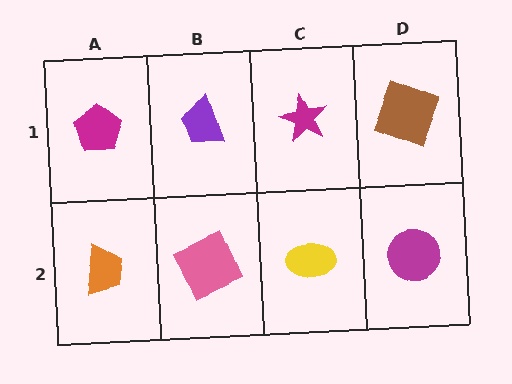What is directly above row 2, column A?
A magenta pentagon.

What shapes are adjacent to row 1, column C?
A yellow ellipse (row 2, column C), a purple trapezoid (row 1, column B), a brown square (row 1, column D).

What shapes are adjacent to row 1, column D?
A magenta circle (row 2, column D), a magenta star (row 1, column C).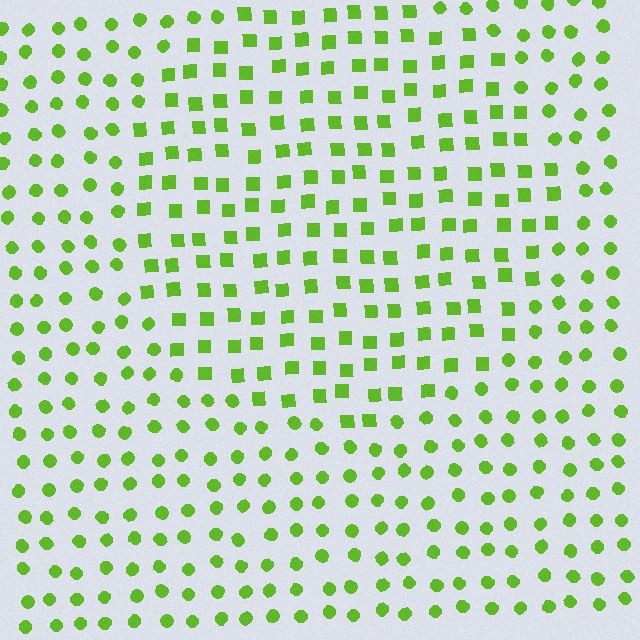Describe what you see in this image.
The image is filled with small lime elements arranged in a uniform grid. A circle-shaped region contains squares, while the surrounding area contains circles. The boundary is defined purely by the change in element shape.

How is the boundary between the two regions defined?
The boundary is defined by a change in element shape: squares inside vs. circles outside. All elements share the same color and spacing.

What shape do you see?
I see a circle.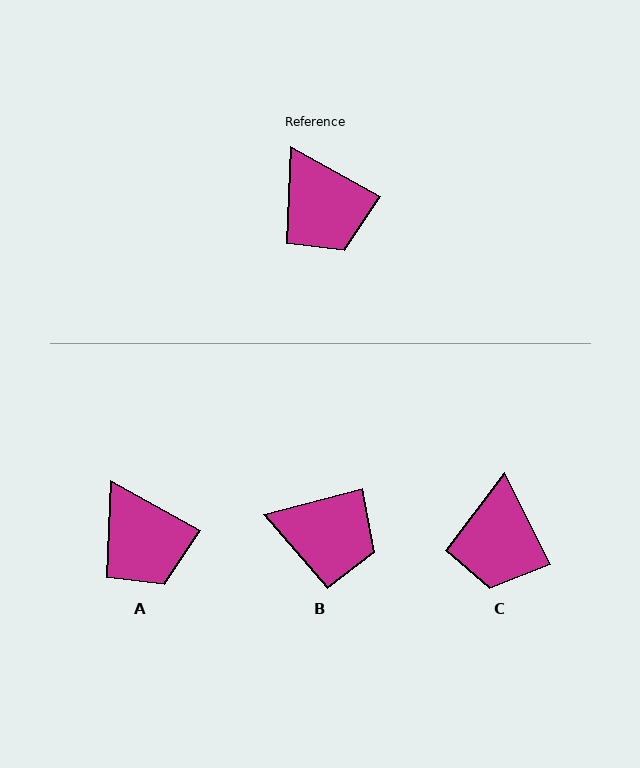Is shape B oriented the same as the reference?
No, it is off by about 44 degrees.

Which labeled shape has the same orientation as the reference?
A.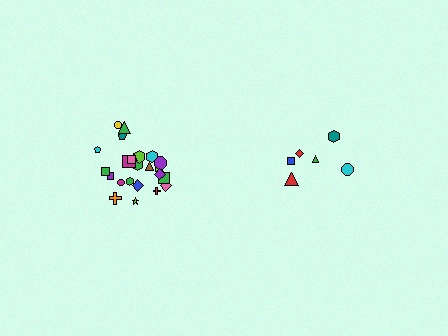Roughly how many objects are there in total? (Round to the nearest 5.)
Roughly 30 objects in total.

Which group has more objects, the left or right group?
The left group.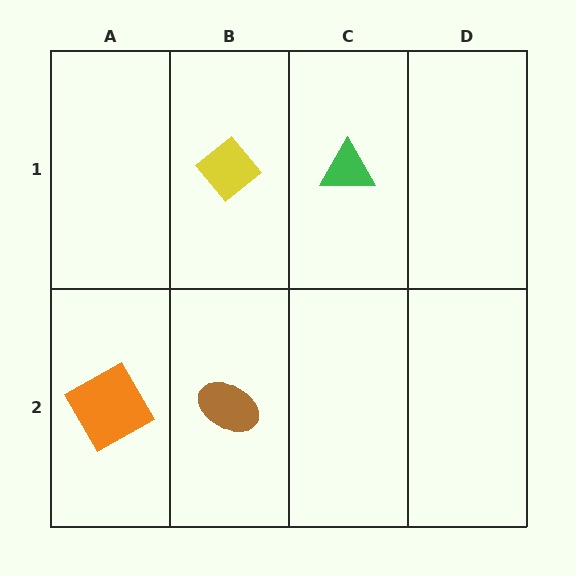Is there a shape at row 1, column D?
No, that cell is empty.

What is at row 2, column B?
A brown ellipse.